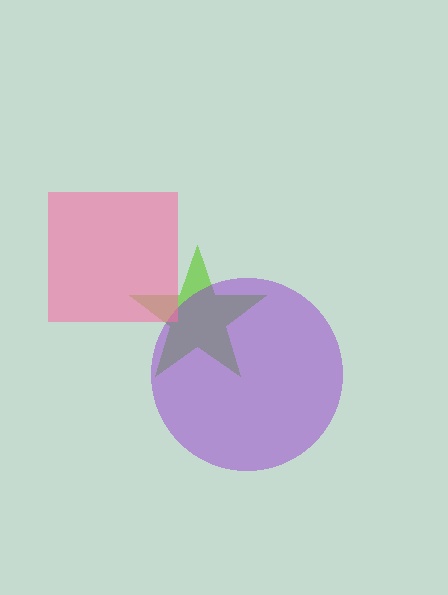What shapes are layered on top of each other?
The layered shapes are: a lime star, a purple circle, a pink square.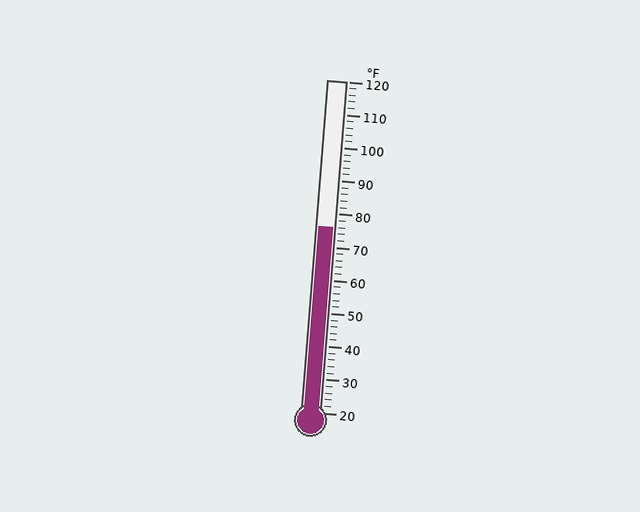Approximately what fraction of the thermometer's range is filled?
The thermometer is filled to approximately 55% of its range.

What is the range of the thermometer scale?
The thermometer scale ranges from 20°F to 120°F.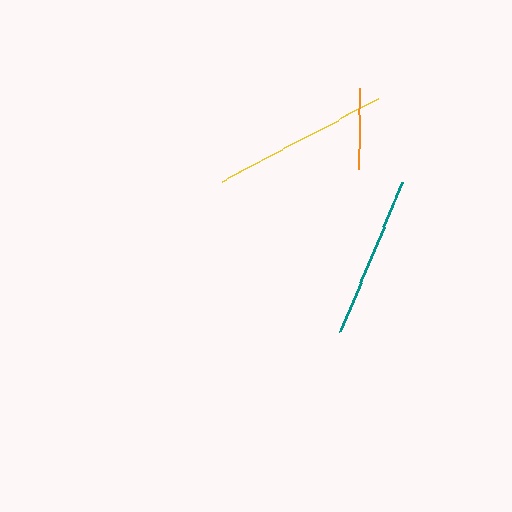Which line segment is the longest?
The yellow line is the longest at approximately 178 pixels.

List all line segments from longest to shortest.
From longest to shortest: yellow, teal, orange.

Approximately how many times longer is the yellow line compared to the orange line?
The yellow line is approximately 2.2 times the length of the orange line.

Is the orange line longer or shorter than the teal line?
The teal line is longer than the orange line.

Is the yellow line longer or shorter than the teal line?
The yellow line is longer than the teal line.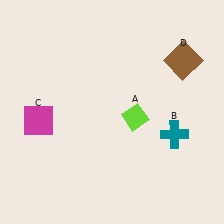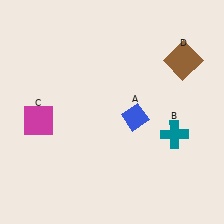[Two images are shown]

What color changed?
The diamond (A) changed from lime in Image 1 to blue in Image 2.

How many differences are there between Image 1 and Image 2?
There is 1 difference between the two images.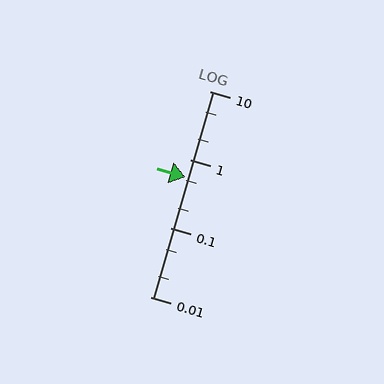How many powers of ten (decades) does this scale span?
The scale spans 3 decades, from 0.01 to 10.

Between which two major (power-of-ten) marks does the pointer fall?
The pointer is between 0.1 and 1.